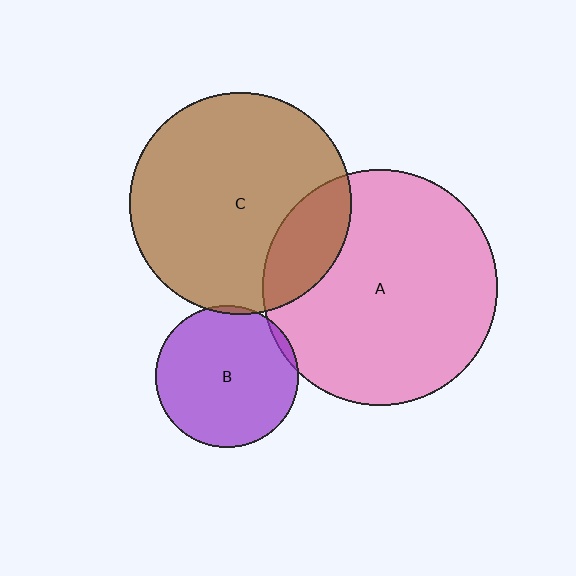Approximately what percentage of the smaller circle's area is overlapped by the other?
Approximately 5%.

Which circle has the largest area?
Circle A (pink).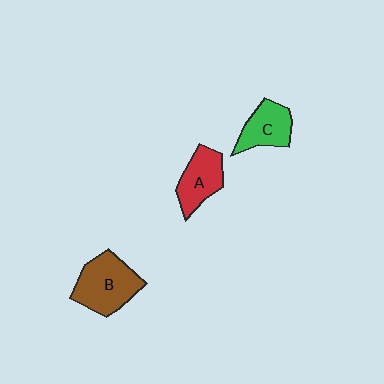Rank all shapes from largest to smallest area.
From largest to smallest: B (brown), A (red), C (green).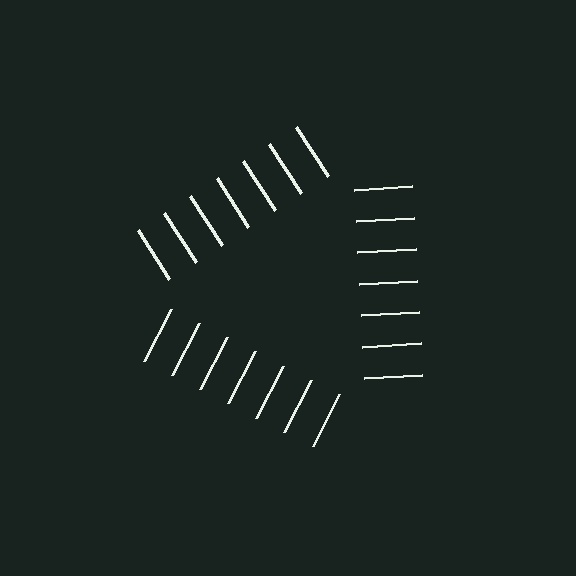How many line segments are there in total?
21 — 7 along each of the 3 edges.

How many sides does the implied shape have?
3 sides — the line-ends trace a triangle.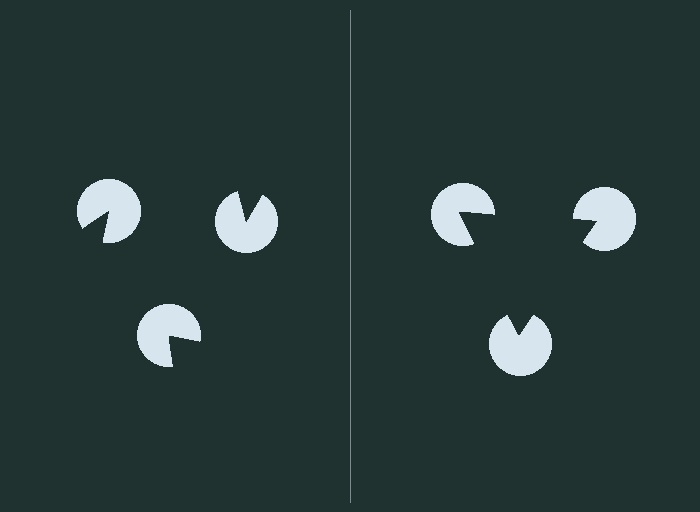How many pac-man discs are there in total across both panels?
6 — 3 on each side.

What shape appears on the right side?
An illusory triangle.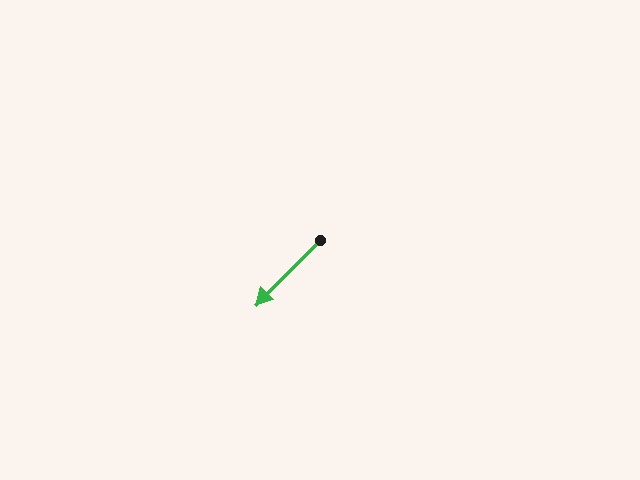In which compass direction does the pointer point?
Southwest.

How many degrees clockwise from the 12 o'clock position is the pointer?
Approximately 225 degrees.